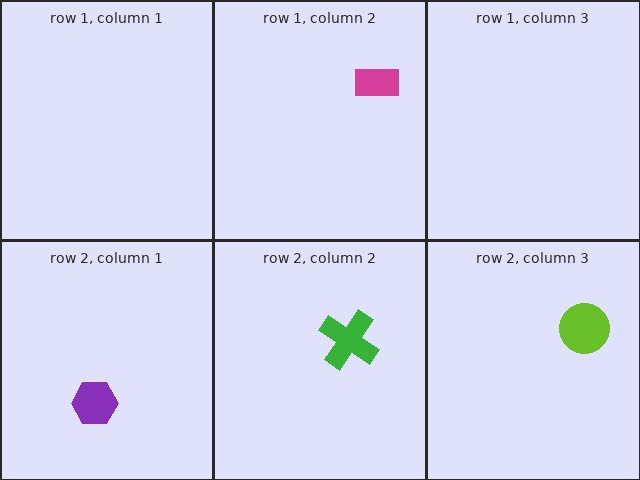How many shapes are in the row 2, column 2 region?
1.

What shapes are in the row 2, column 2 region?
The green cross.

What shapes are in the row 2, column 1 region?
The purple hexagon.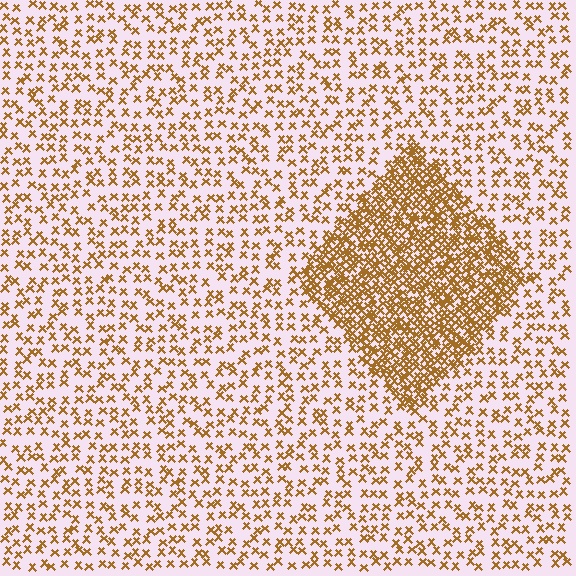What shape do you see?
I see a diamond.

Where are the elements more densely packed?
The elements are more densely packed inside the diamond boundary.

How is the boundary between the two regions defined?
The boundary is defined by a change in element density (approximately 2.9x ratio). All elements are the same color, size, and shape.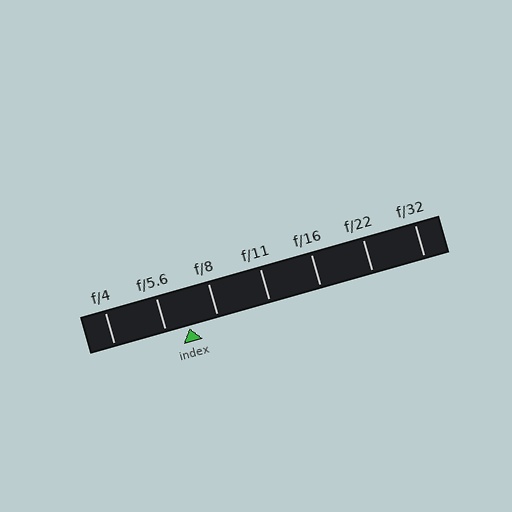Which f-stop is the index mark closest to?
The index mark is closest to f/5.6.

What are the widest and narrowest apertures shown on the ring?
The widest aperture shown is f/4 and the narrowest is f/32.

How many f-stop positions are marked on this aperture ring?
There are 7 f-stop positions marked.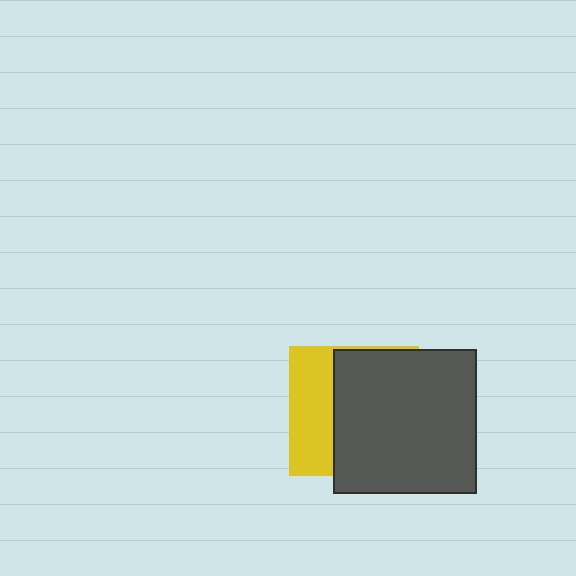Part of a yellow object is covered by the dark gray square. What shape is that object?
It is a square.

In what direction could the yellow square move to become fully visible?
The yellow square could move left. That would shift it out from behind the dark gray square entirely.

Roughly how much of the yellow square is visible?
A small part of it is visible (roughly 36%).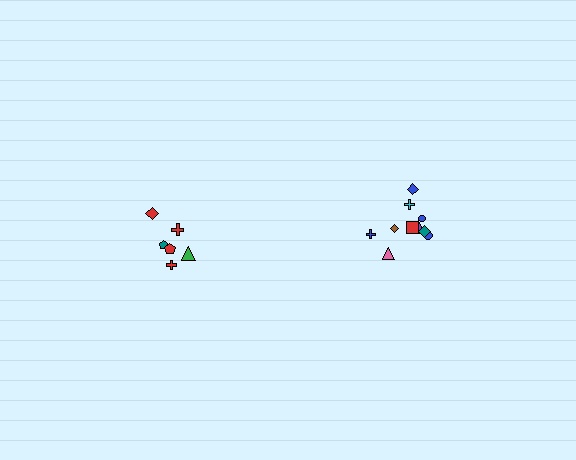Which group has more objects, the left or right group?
The right group.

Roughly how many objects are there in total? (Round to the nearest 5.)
Roughly 15 objects in total.